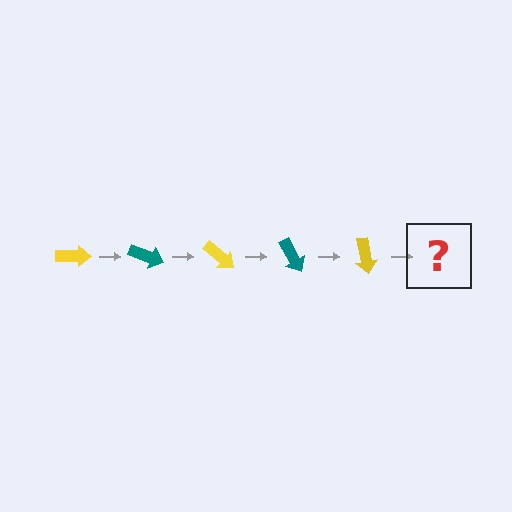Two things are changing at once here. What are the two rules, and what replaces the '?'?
The two rules are that it rotates 20 degrees each step and the color cycles through yellow and teal. The '?' should be a teal arrow, rotated 100 degrees from the start.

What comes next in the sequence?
The next element should be a teal arrow, rotated 100 degrees from the start.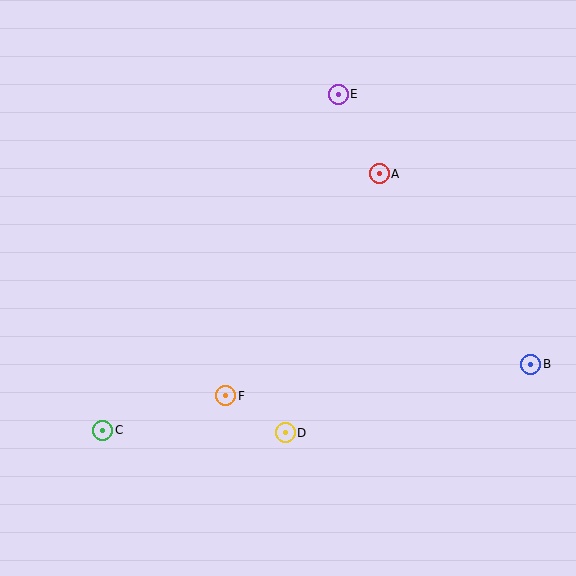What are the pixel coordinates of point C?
Point C is at (103, 430).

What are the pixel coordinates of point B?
Point B is at (531, 364).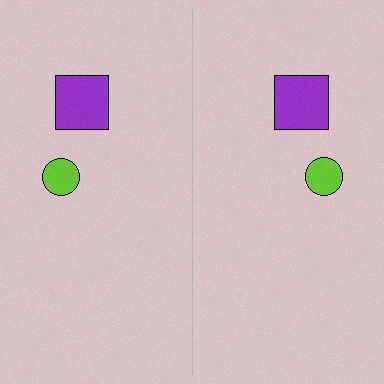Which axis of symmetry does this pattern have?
The pattern has a vertical axis of symmetry running through the center of the image.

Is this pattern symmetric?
Yes, this pattern has bilateral (reflection) symmetry.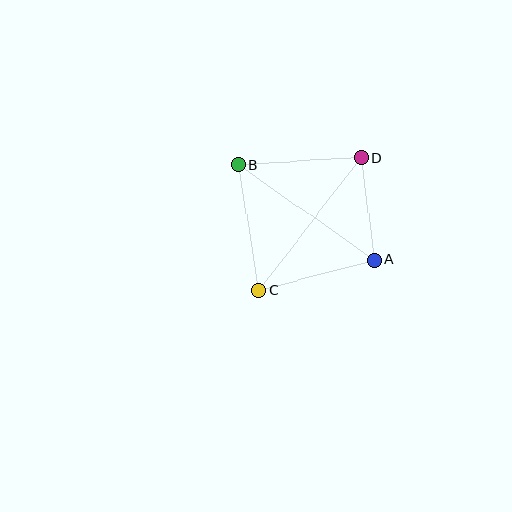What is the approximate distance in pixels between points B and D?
The distance between B and D is approximately 123 pixels.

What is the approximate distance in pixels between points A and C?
The distance between A and C is approximately 119 pixels.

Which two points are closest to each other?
Points A and D are closest to each other.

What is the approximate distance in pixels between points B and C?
The distance between B and C is approximately 127 pixels.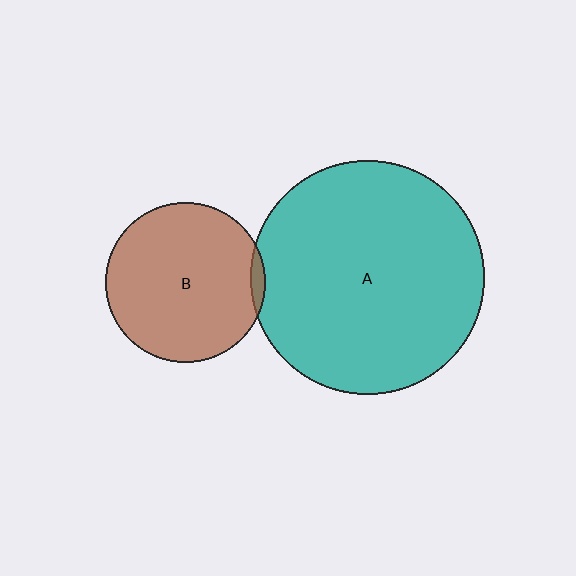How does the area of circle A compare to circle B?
Approximately 2.1 times.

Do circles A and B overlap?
Yes.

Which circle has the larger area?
Circle A (teal).